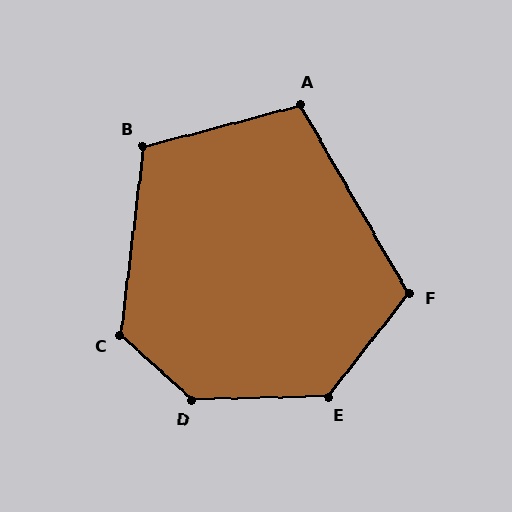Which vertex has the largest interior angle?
D, at approximately 137 degrees.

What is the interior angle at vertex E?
Approximately 130 degrees (obtuse).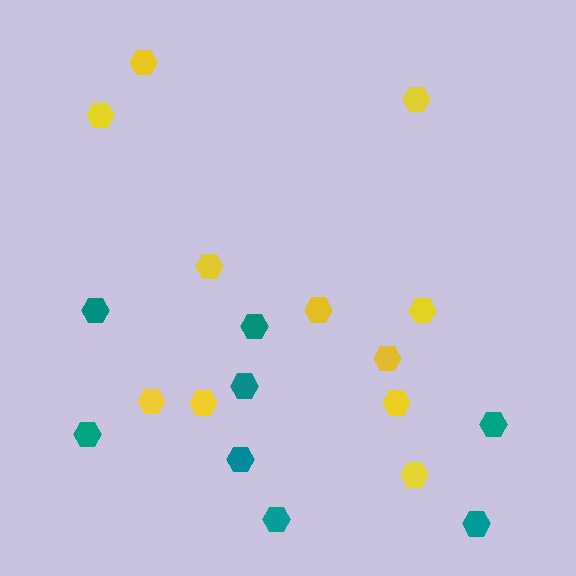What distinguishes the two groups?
There are 2 groups: one group of yellow hexagons (11) and one group of teal hexagons (8).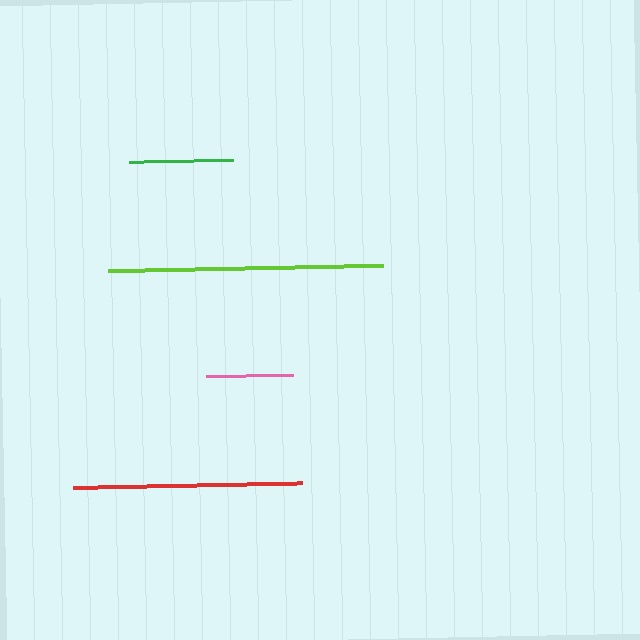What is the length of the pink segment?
The pink segment is approximately 87 pixels long.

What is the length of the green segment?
The green segment is approximately 104 pixels long.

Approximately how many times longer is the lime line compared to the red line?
The lime line is approximately 1.2 times the length of the red line.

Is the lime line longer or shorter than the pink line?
The lime line is longer than the pink line.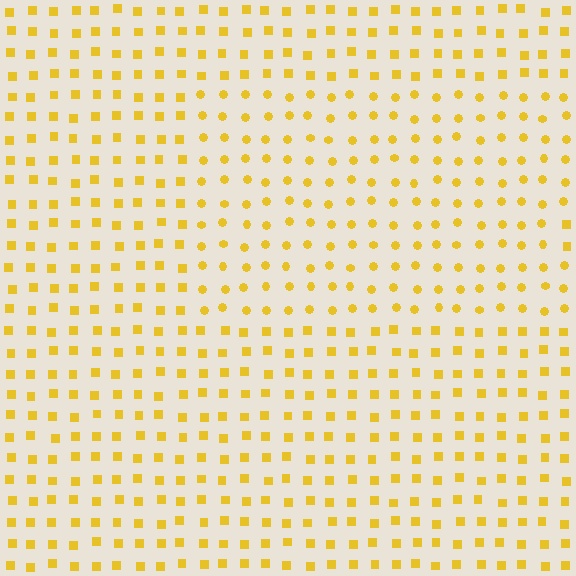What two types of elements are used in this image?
The image uses circles inside the rectangle region and squares outside it.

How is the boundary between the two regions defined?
The boundary is defined by a change in element shape: circles inside vs. squares outside. All elements share the same color and spacing.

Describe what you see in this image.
The image is filled with small yellow elements arranged in a uniform grid. A rectangle-shaped region contains circles, while the surrounding area contains squares. The boundary is defined purely by the change in element shape.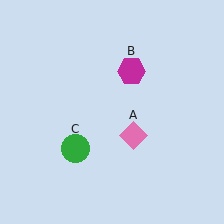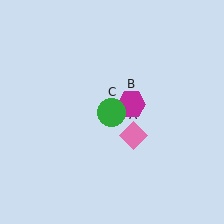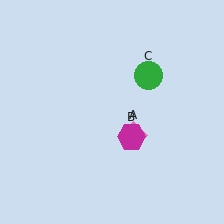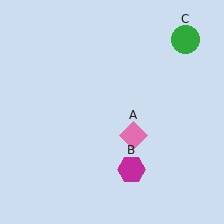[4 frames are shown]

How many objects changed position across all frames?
2 objects changed position: magenta hexagon (object B), green circle (object C).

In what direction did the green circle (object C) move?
The green circle (object C) moved up and to the right.